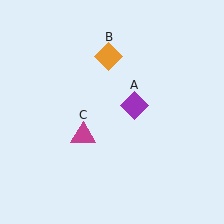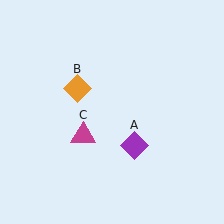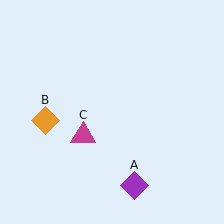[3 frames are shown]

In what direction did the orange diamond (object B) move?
The orange diamond (object B) moved down and to the left.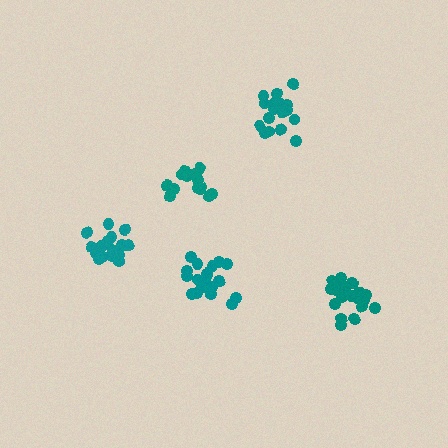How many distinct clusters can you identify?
There are 5 distinct clusters.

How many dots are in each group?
Group 1: 21 dots, Group 2: 20 dots, Group 3: 20 dots, Group 4: 17 dots, Group 5: 15 dots (93 total).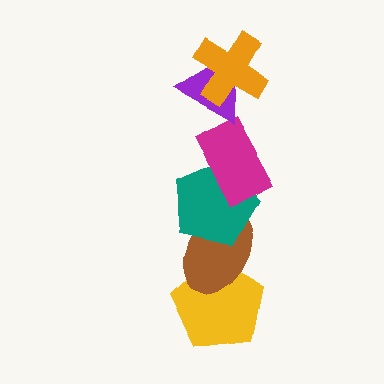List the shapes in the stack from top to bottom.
From top to bottom: the orange cross, the purple triangle, the magenta rectangle, the teal pentagon, the brown ellipse, the yellow pentagon.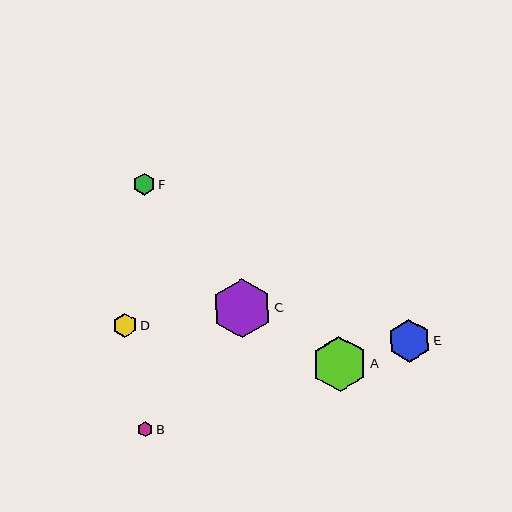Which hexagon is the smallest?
Hexagon B is the smallest with a size of approximately 15 pixels.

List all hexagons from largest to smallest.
From largest to smallest: C, A, E, D, F, B.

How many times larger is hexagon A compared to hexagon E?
Hexagon A is approximately 1.3 times the size of hexagon E.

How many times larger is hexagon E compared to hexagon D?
Hexagon E is approximately 1.8 times the size of hexagon D.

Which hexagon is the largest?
Hexagon C is the largest with a size of approximately 59 pixels.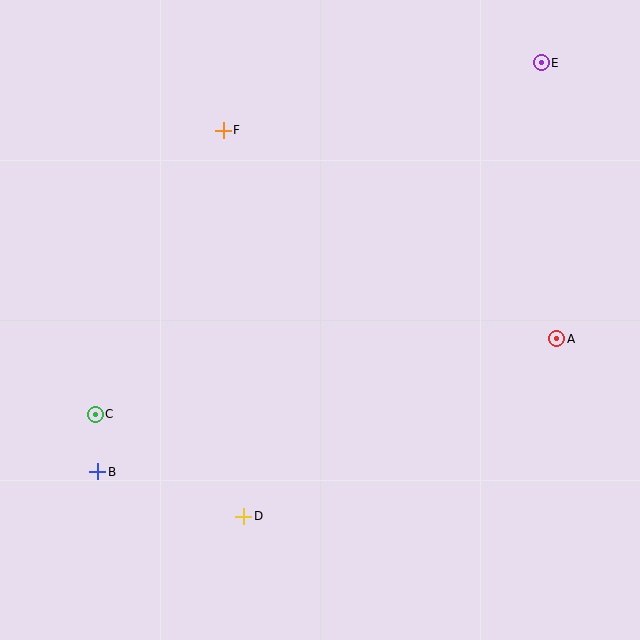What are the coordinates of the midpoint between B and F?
The midpoint between B and F is at (160, 301).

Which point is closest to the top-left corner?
Point F is closest to the top-left corner.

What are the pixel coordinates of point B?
Point B is at (98, 472).